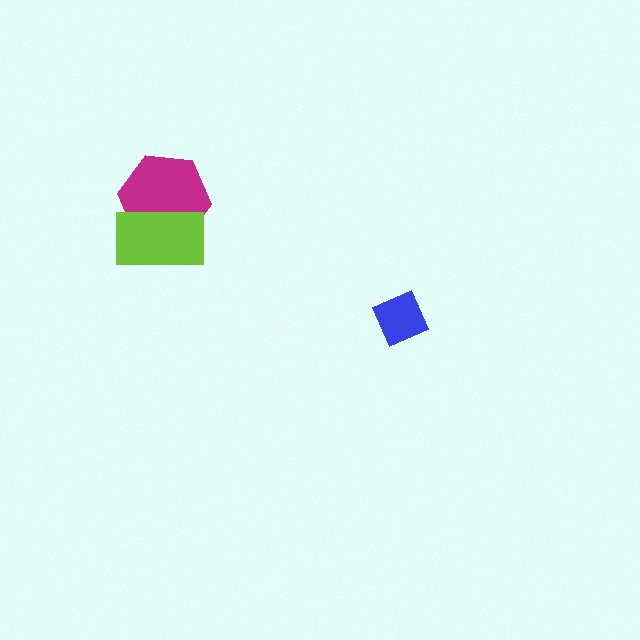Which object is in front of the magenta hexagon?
The lime rectangle is in front of the magenta hexagon.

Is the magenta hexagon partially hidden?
Yes, it is partially covered by another shape.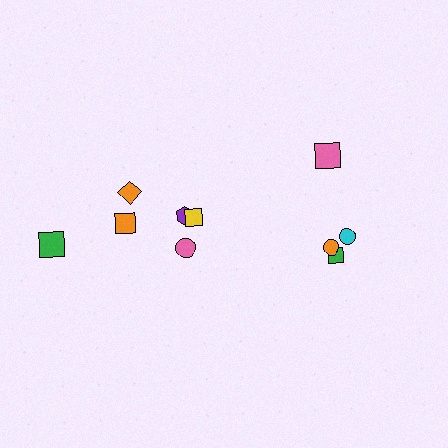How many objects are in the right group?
There are 4 objects.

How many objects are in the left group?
There are 6 objects.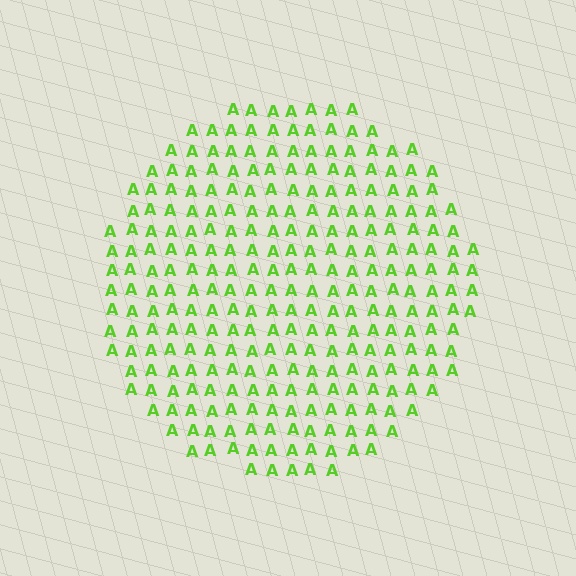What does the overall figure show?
The overall figure shows a circle.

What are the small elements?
The small elements are letter A's.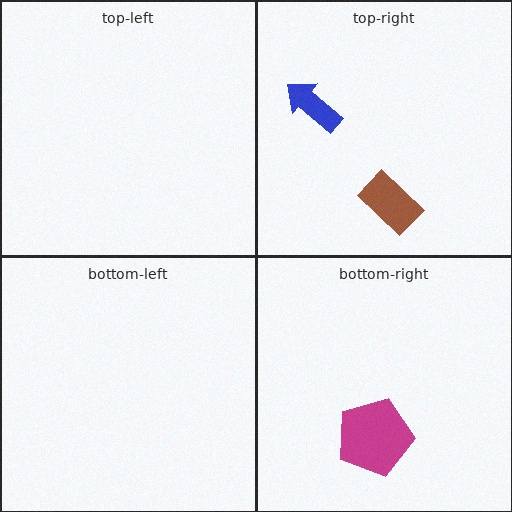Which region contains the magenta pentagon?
The bottom-right region.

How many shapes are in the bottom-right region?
1.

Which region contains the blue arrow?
The top-right region.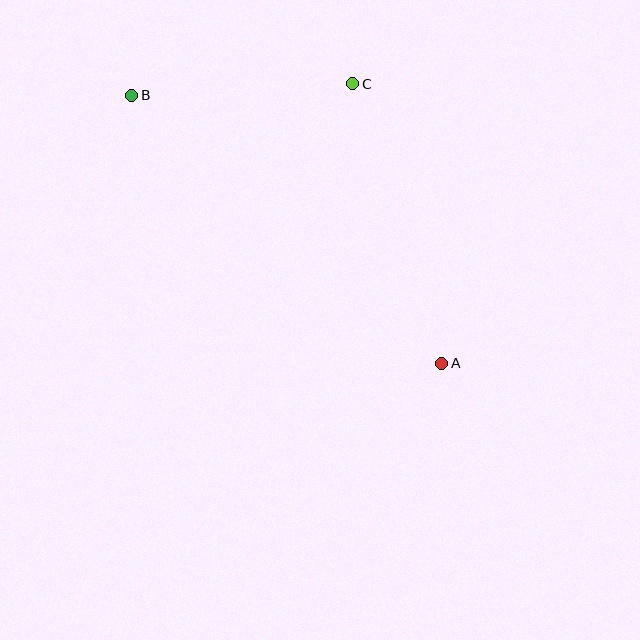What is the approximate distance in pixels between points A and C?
The distance between A and C is approximately 293 pixels.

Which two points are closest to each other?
Points B and C are closest to each other.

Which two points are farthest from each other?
Points A and B are farthest from each other.